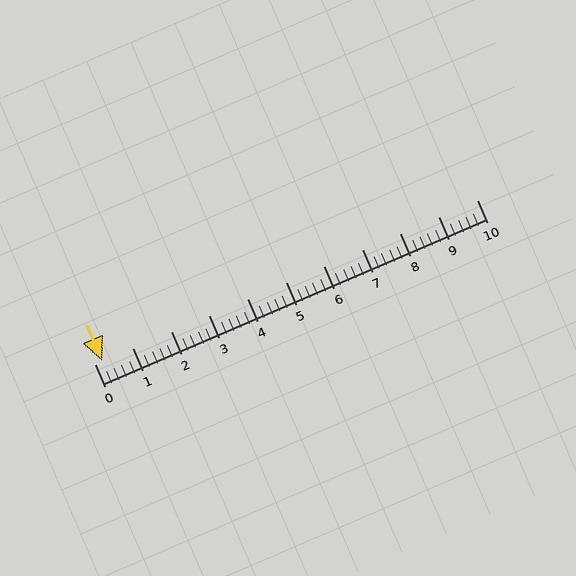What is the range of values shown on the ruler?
The ruler shows values from 0 to 10.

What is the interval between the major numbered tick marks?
The major tick marks are spaced 1 units apart.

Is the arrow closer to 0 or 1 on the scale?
The arrow is closer to 0.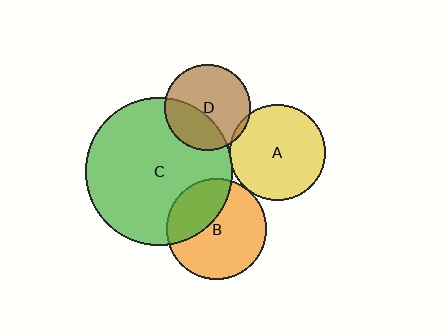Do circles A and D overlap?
Yes.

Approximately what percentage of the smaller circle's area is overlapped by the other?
Approximately 5%.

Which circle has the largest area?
Circle C (green).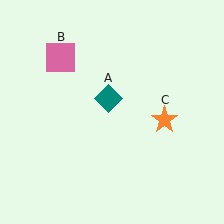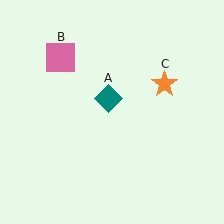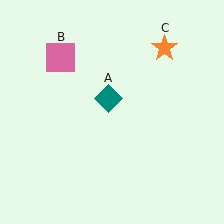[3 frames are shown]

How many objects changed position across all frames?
1 object changed position: orange star (object C).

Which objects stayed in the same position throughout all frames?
Teal diamond (object A) and pink square (object B) remained stationary.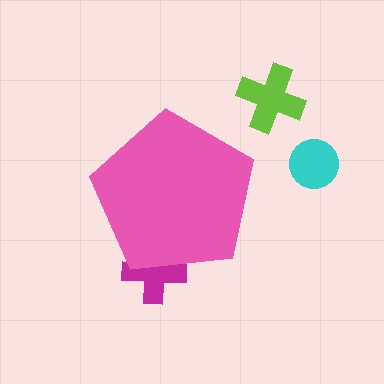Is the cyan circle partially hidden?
No, the cyan circle is fully visible.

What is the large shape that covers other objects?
A pink pentagon.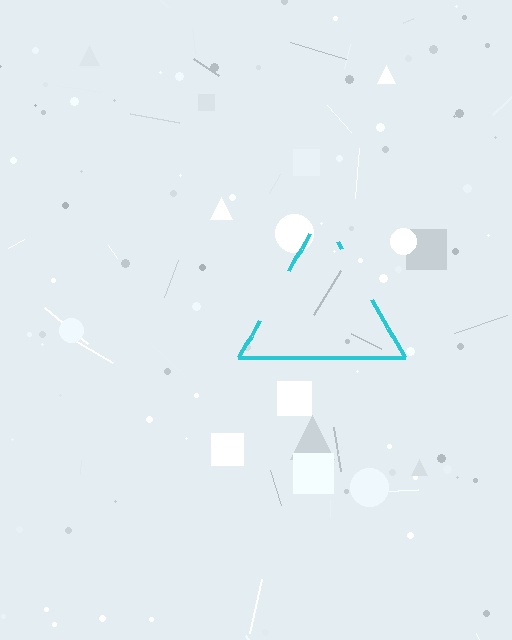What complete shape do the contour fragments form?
The contour fragments form a triangle.